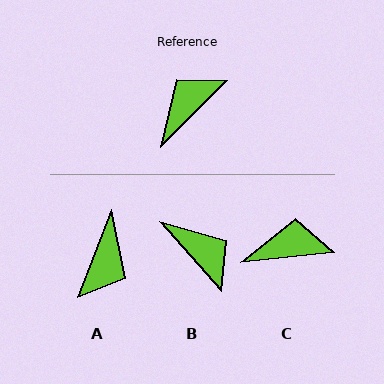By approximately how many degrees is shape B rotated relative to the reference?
Approximately 94 degrees clockwise.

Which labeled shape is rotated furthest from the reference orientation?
A, about 156 degrees away.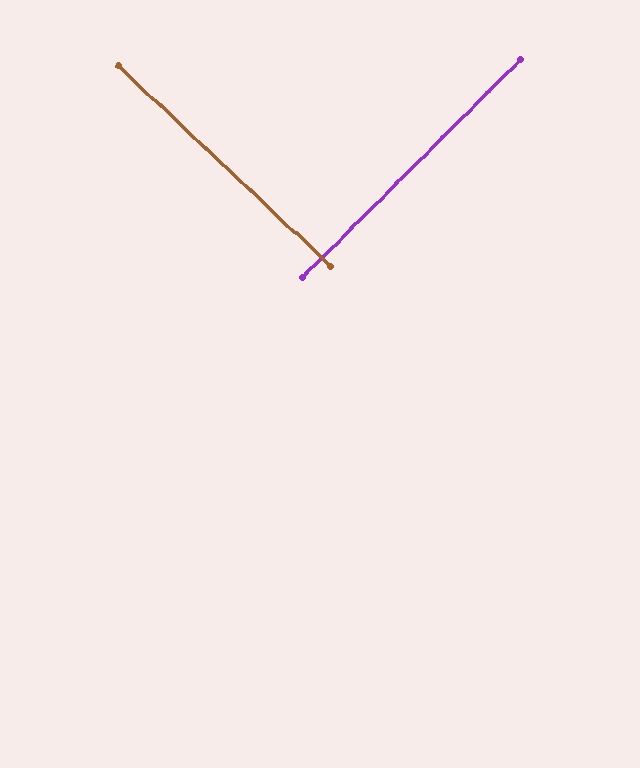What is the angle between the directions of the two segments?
Approximately 88 degrees.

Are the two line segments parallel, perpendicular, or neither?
Perpendicular — they meet at approximately 88°.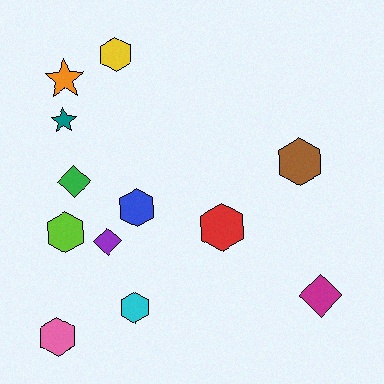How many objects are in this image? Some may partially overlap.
There are 12 objects.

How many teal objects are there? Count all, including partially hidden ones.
There is 1 teal object.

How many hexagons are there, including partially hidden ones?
There are 7 hexagons.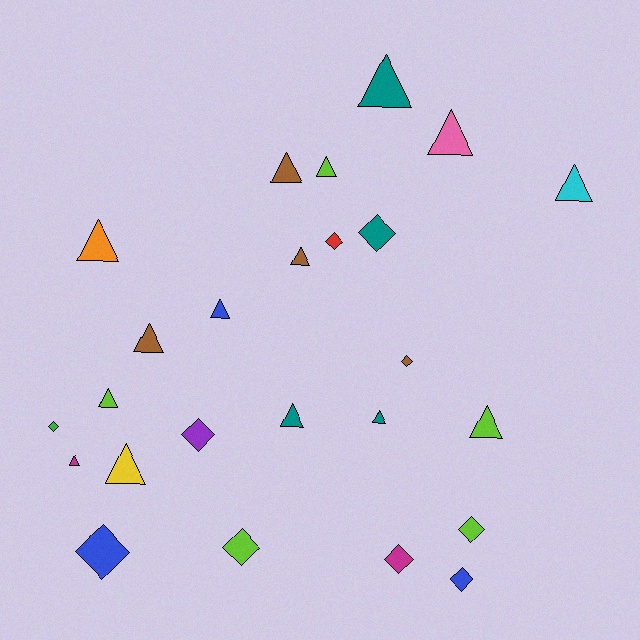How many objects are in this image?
There are 25 objects.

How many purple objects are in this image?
There is 1 purple object.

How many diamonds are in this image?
There are 10 diamonds.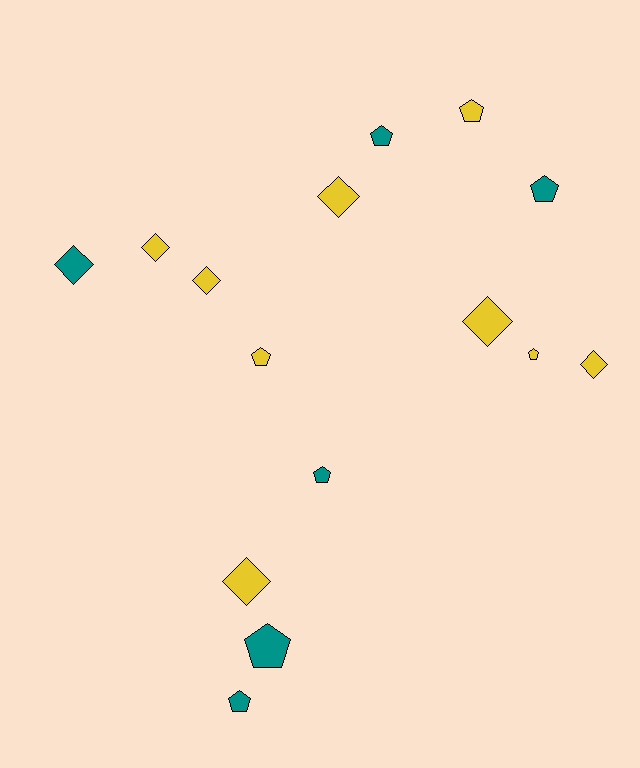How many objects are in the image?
There are 15 objects.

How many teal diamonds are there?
There is 1 teal diamond.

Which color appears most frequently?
Yellow, with 9 objects.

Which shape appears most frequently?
Pentagon, with 8 objects.